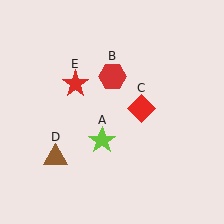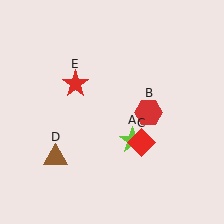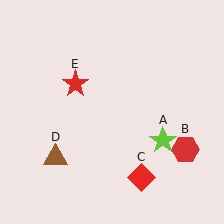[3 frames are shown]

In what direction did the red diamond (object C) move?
The red diamond (object C) moved down.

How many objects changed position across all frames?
3 objects changed position: lime star (object A), red hexagon (object B), red diamond (object C).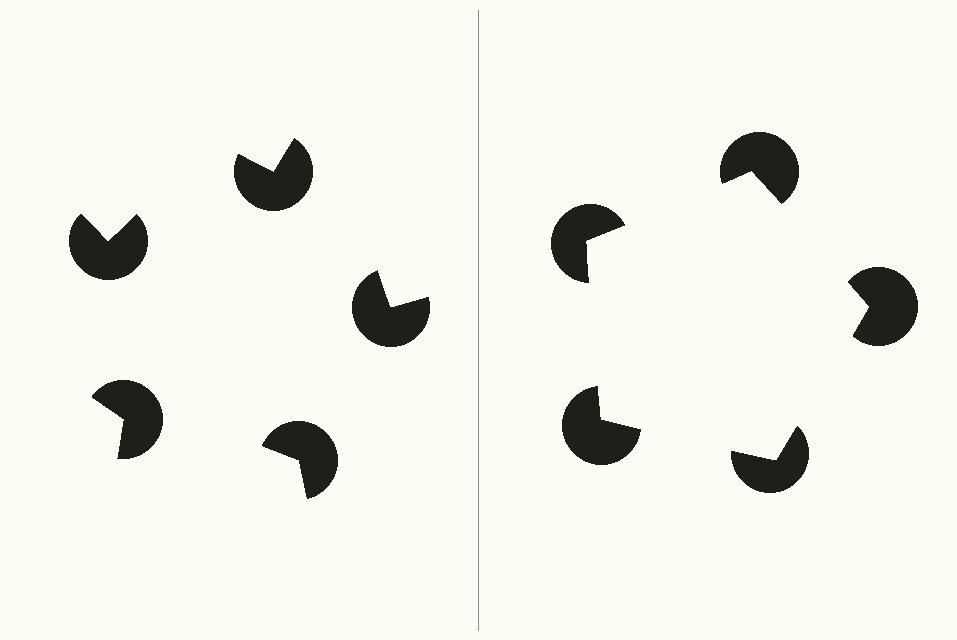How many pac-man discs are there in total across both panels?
10 — 5 on each side.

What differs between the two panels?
The pac-man discs are positioned identically on both sides; only the wedge orientations differ. On the right they align to a pentagon; on the left they are misaligned.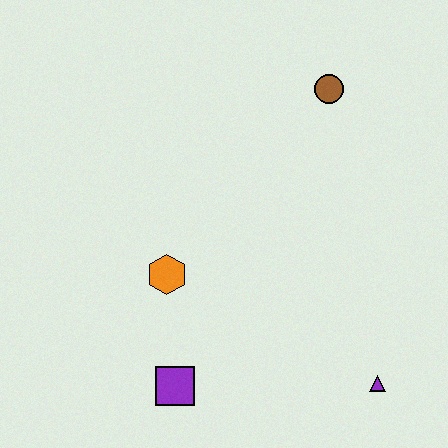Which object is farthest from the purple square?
The brown circle is farthest from the purple square.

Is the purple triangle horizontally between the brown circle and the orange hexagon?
No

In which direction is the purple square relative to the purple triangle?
The purple square is to the left of the purple triangle.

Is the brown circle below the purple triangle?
No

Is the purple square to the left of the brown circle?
Yes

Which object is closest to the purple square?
The orange hexagon is closest to the purple square.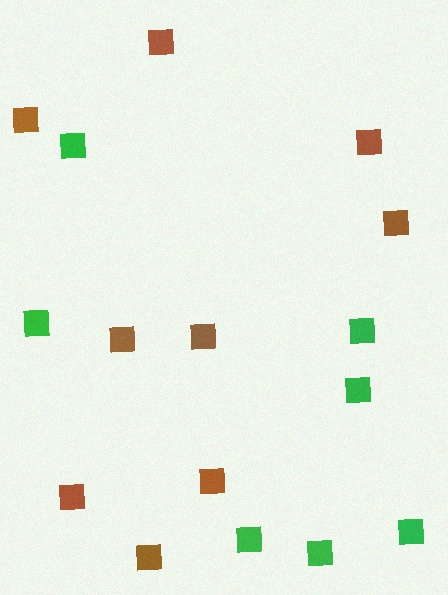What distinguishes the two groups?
There are 2 groups: one group of green squares (7) and one group of brown squares (9).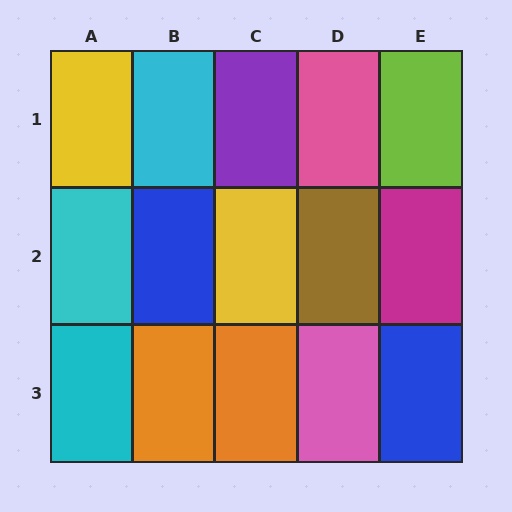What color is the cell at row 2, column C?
Yellow.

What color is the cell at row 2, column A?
Cyan.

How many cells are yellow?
2 cells are yellow.